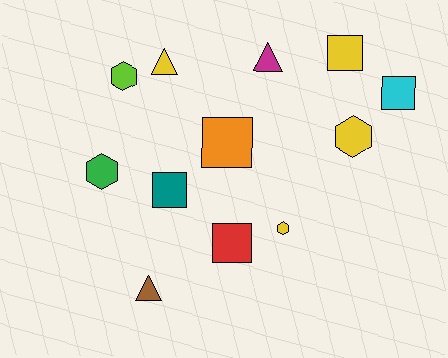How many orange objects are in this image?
There is 1 orange object.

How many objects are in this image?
There are 12 objects.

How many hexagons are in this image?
There are 4 hexagons.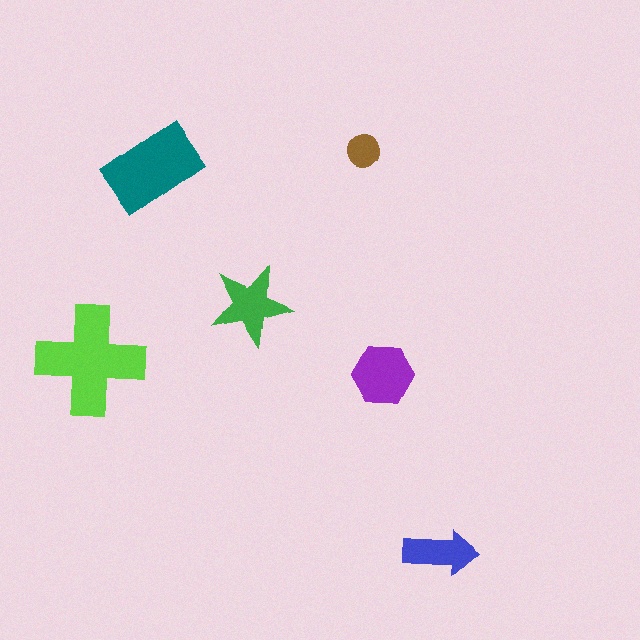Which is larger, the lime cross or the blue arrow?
The lime cross.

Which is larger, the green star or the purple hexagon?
The purple hexagon.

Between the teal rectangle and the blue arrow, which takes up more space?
The teal rectangle.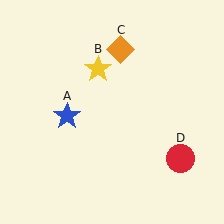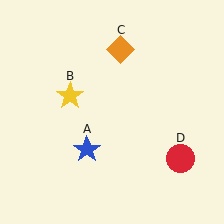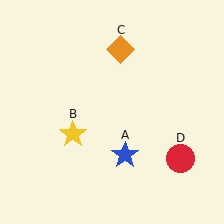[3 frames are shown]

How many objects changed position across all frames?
2 objects changed position: blue star (object A), yellow star (object B).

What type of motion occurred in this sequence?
The blue star (object A), yellow star (object B) rotated counterclockwise around the center of the scene.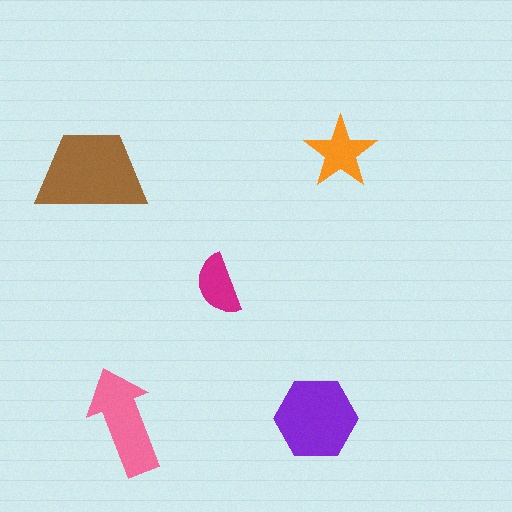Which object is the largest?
The brown trapezoid.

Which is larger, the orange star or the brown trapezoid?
The brown trapezoid.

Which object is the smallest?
The magenta semicircle.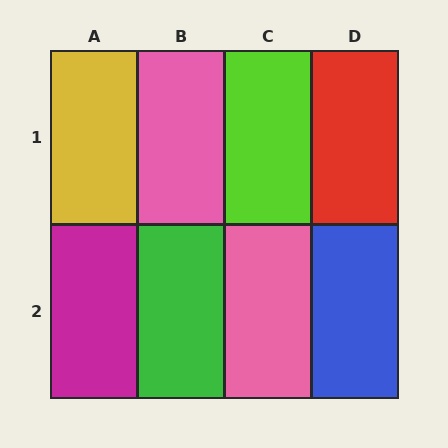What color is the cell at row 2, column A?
Magenta.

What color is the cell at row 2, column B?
Green.